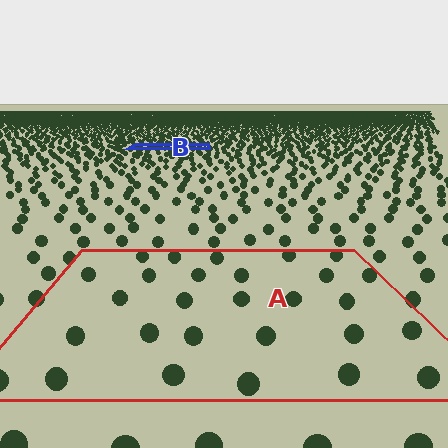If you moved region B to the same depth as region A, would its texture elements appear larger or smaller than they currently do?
They would appear larger. At a closer depth, the same texture elements are projected at a bigger on-screen size.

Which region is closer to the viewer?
Region A is closer. The texture elements there are larger and more spread out.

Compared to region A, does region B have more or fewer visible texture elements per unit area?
Region B has more texture elements per unit area — they are packed more densely because it is farther away.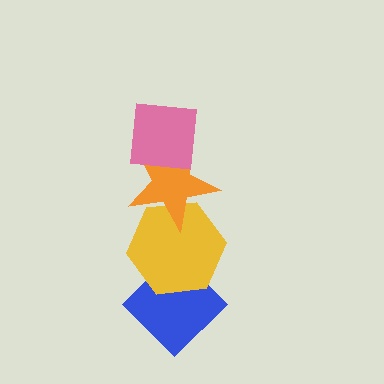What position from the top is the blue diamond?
The blue diamond is 4th from the top.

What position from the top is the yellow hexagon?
The yellow hexagon is 3rd from the top.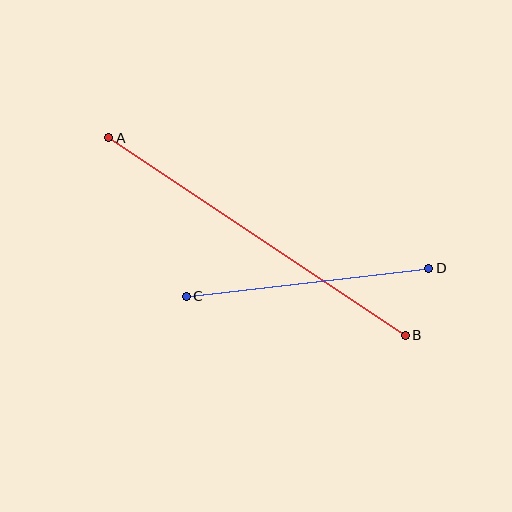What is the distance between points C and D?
The distance is approximately 244 pixels.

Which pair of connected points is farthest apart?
Points A and B are farthest apart.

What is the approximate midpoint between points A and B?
The midpoint is at approximately (257, 237) pixels.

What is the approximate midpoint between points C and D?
The midpoint is at approximately (307, 282) pixels.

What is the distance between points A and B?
The distance is approximately 356 pixels.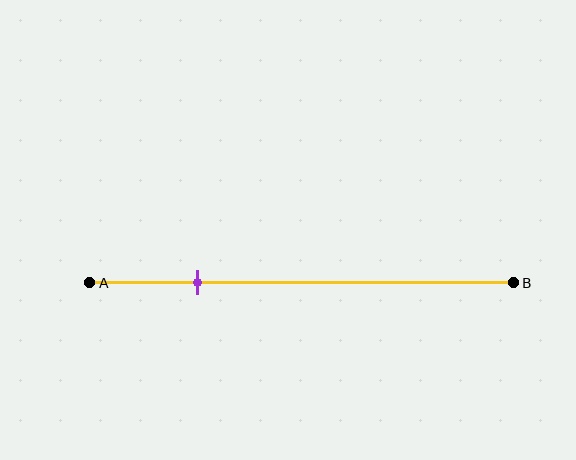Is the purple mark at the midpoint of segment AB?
No, the mark is at about 25% from A, not at the 50% midpoint.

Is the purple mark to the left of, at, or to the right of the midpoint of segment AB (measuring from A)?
The purple mark is to the left of the midpoint of segment AB.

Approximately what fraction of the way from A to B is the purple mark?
The purple mark is approximately 25% of the way from A to B.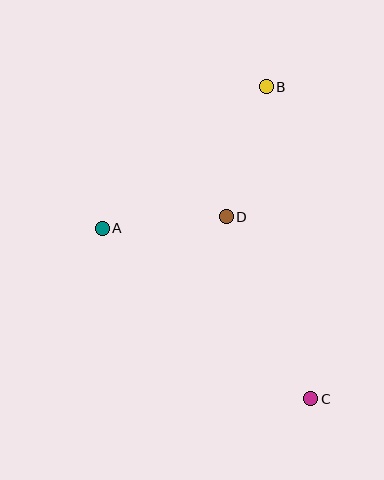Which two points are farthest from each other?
Points B and C are farthest from each other.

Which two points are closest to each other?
Points A and D are closest to each other.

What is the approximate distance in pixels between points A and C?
The distance between A and C is approximately 269 pixels.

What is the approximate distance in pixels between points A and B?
The distance between A and B is approximately 217 pixels.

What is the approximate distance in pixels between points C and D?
The distance between C and D is approximately 200 pixels.